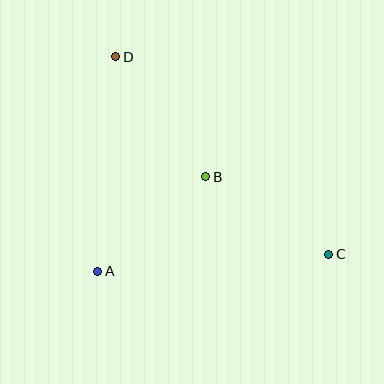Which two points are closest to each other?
Points A and B are closest to each other.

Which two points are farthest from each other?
Points C and D are farthest from each other.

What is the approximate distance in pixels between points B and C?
The distance between B and C is approximately 145 pixels.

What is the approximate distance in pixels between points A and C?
The distance between A and C is approximately 232 pixels.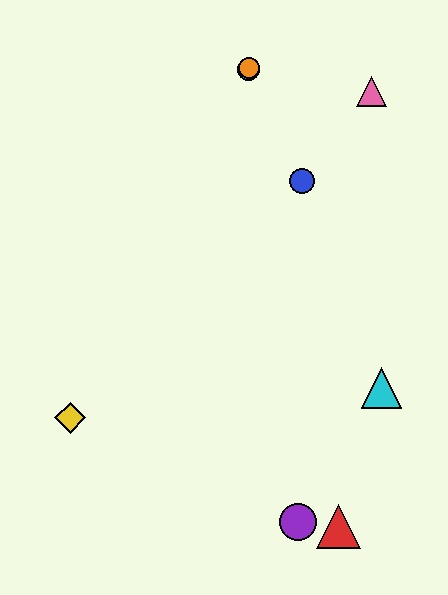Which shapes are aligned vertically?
The green circle, the orange circle are aligned vertically.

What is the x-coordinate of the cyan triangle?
The cyan triangle is at x≈382.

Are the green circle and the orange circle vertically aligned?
Yes, both are at x≈249.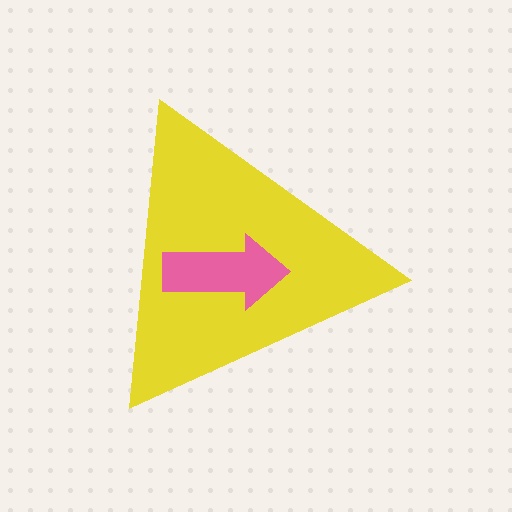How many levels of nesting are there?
2.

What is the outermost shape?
The yellow triangle.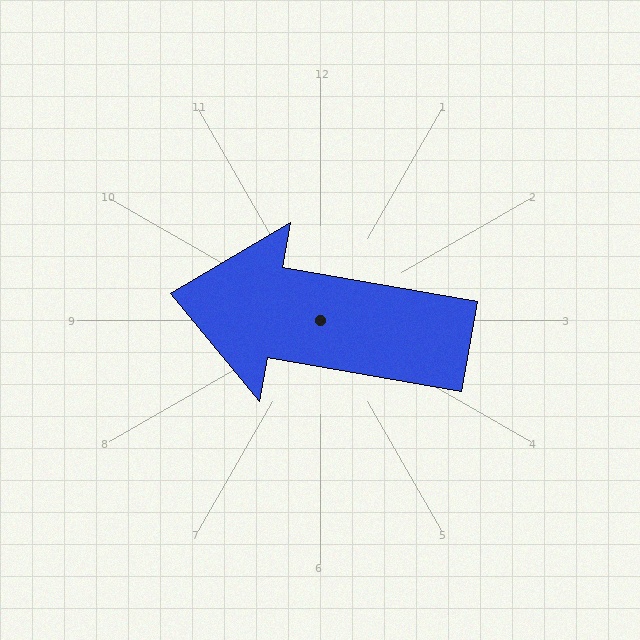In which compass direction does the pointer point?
West.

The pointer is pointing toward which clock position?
Roughly 9 o'clock.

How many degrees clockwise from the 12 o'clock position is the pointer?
Approximately 280 degrees.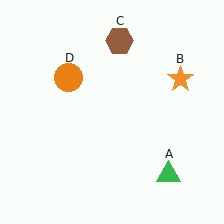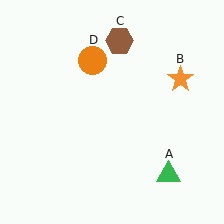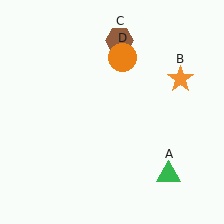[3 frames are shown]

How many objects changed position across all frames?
1 object changed position: orange circle (object D).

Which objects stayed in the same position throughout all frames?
Green triangle (object A) and orange star (object B) and brown hexagon (object C) remained stationary.